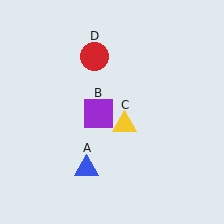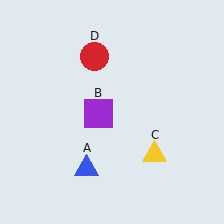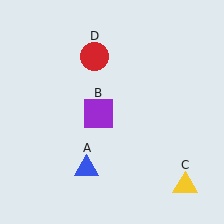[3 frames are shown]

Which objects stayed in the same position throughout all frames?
Blue triangle (object A) and purple square (object B) and red circle (object D) remained stationary.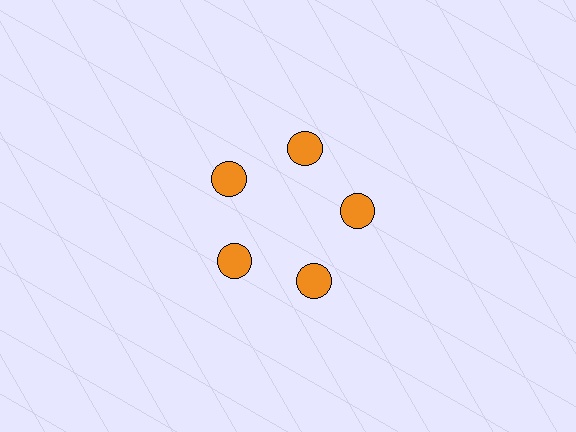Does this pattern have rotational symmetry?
Yes, this pattern has 5-fold rotational symmetry. It looks the same after rotating 72 degrees around the center.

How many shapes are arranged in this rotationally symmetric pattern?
There are 5 shapes, arranged in 5 groups of 1.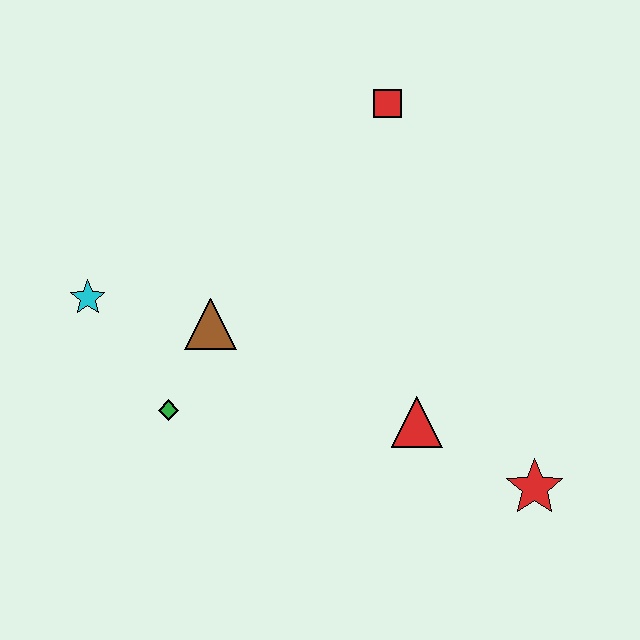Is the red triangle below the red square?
Yes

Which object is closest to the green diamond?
The brown triangle is closest to the green diamond.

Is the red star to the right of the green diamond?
Yes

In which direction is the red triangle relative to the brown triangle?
The red triangle is to the right of the brown triangle.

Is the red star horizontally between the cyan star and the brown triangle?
No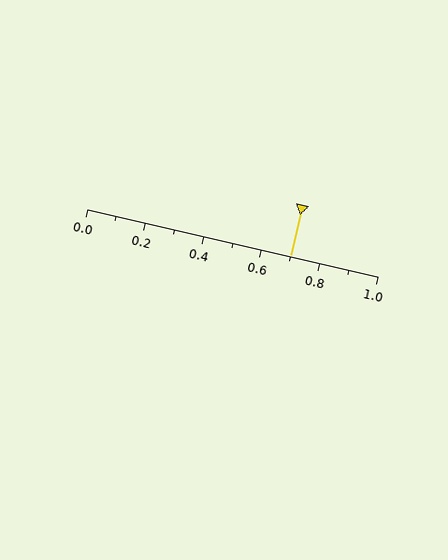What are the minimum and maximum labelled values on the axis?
The axis runs from 0.0 to 1.0.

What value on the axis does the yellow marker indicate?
The marker indicates approximately 0.7.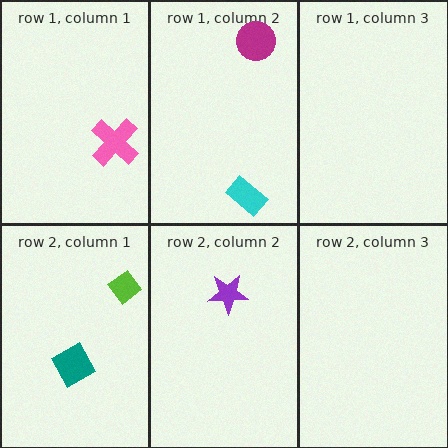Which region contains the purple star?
The row 2, column 2 region.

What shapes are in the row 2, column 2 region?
The purple star.